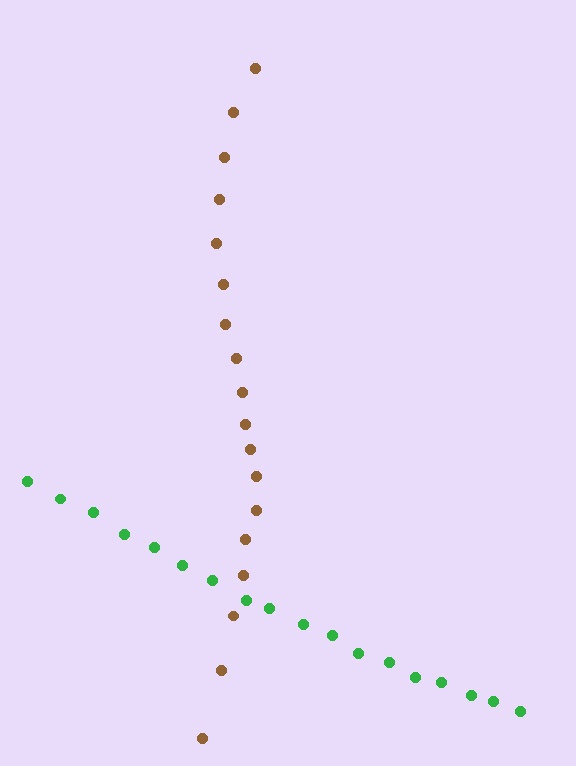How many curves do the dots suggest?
There are 2 distinct paths.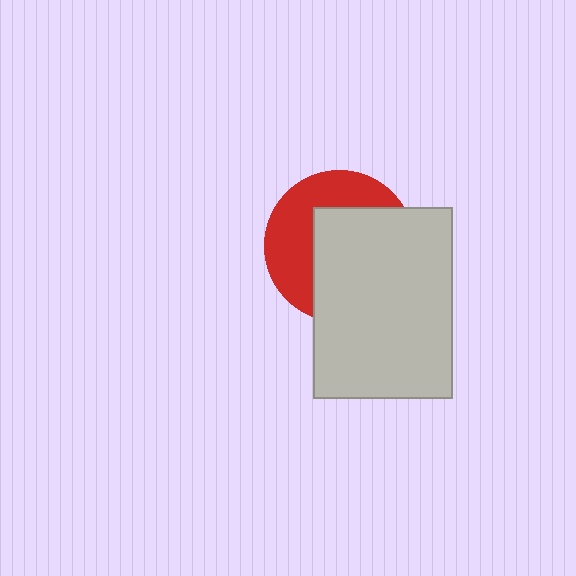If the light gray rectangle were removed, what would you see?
You would see the complete red circle.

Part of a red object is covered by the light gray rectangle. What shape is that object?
It is a circle.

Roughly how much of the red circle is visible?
A small part of it is visible (roughly 43%).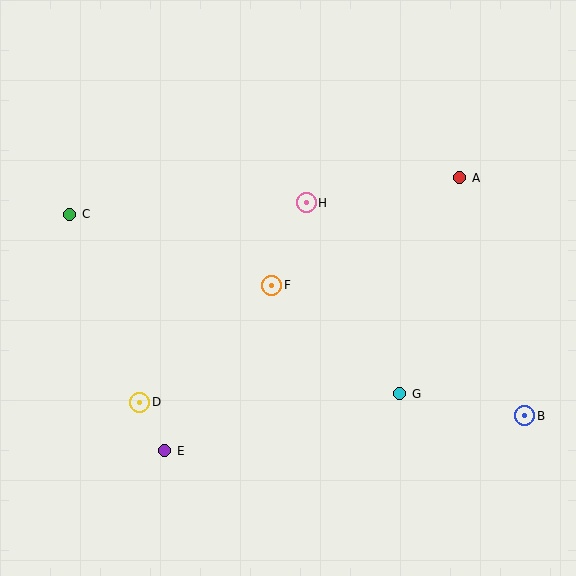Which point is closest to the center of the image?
Point F at (272, 285) is closest to the center.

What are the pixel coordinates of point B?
Point B is at (525, 416).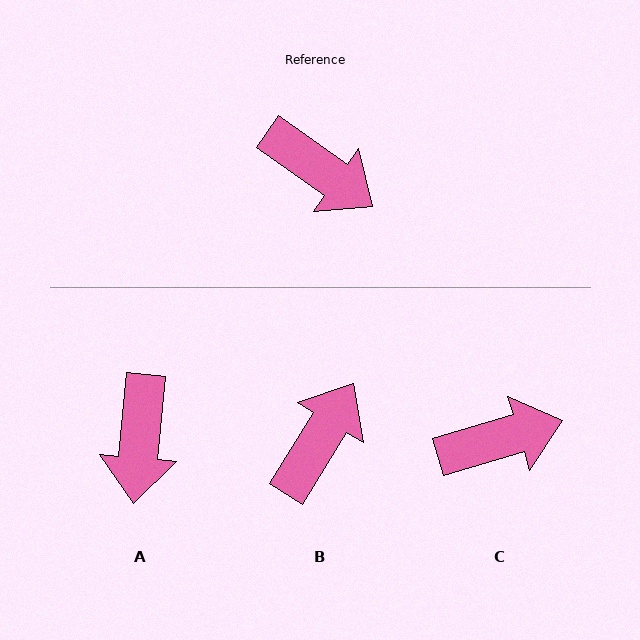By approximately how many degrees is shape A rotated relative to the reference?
Approximately 60 degrees clockwise.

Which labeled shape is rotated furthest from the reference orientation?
B, about 94 degrees away.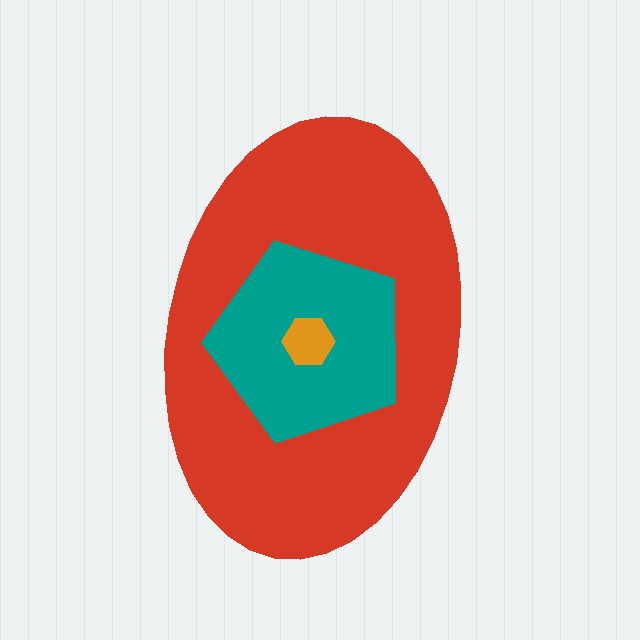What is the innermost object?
The orange hexagon.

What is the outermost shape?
The red ellipse.